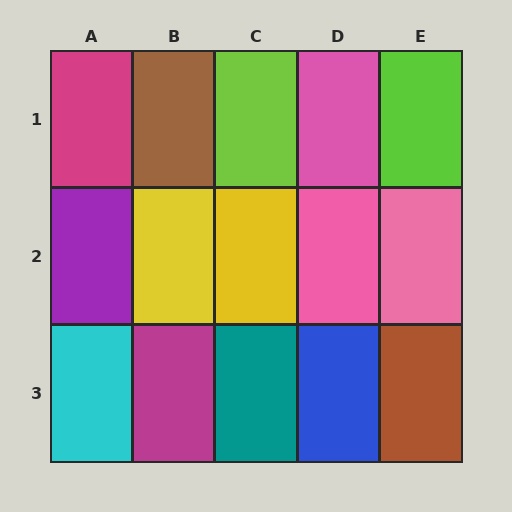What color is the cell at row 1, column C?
Lime.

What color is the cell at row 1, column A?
Magenta.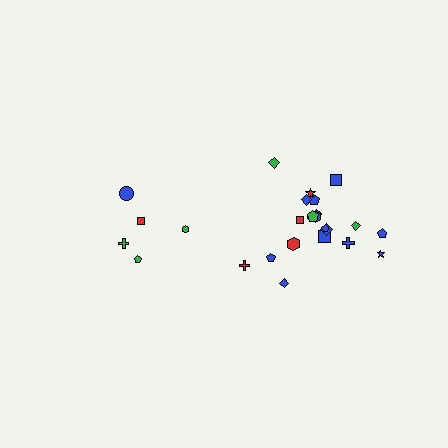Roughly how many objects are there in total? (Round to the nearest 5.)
Roughly 25 objects in total.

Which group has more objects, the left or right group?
The right group.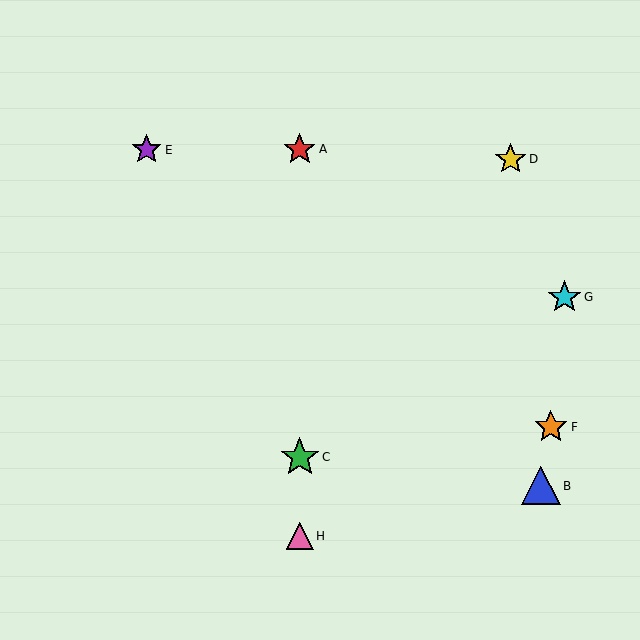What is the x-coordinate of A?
Object A is at x≈300.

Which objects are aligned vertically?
Objects A, C, H are aligned vertically.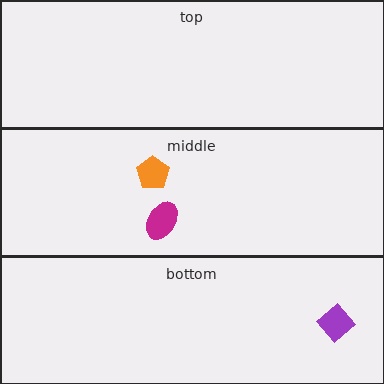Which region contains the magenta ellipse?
The middle region.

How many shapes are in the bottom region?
1.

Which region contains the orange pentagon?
The middle region.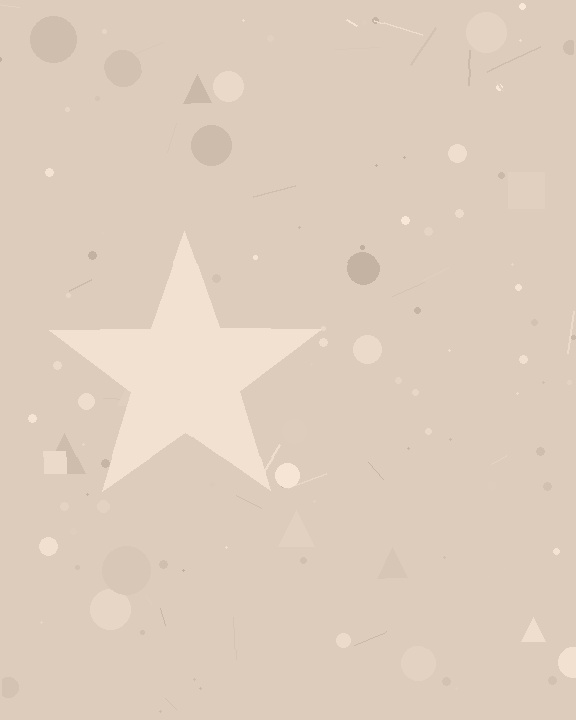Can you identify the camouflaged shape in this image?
The camouflaged shape is a star.